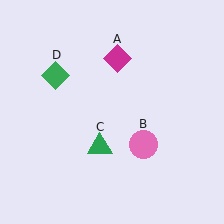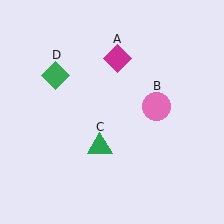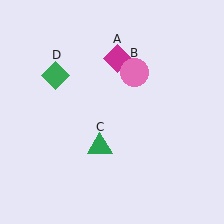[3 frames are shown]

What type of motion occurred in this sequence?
The pink circle (object B) rotated counterclockwise around the center of the scene.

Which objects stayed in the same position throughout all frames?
Magenta diamond (object A) and green triangle (object C) and green diamond (object D) remained stationary.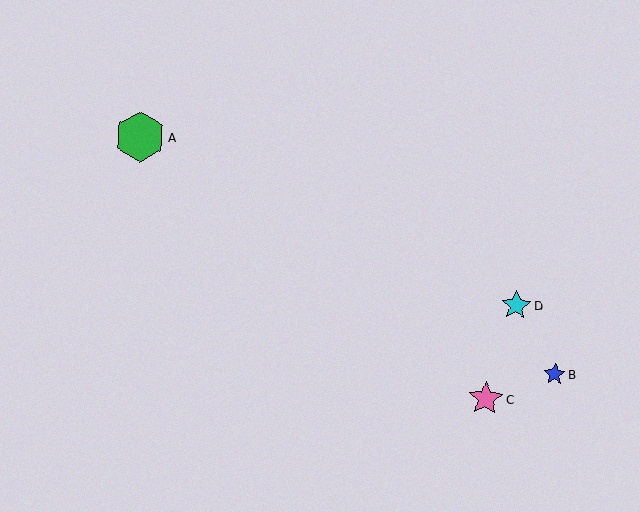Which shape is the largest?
The green hexagon (labeled A) is the largest.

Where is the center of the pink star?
The center of the pink star is at (485, 399).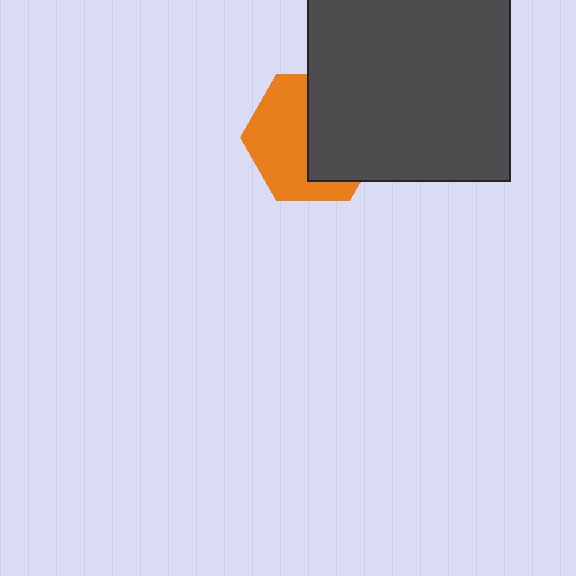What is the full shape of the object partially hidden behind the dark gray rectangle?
The partially hidden object is an orange hexagon.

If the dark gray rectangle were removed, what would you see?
You would see the complete orange hexagon.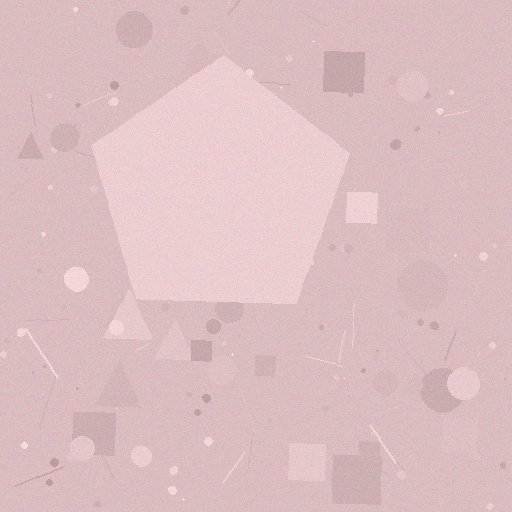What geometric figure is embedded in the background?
A pentagon is embedded in the background.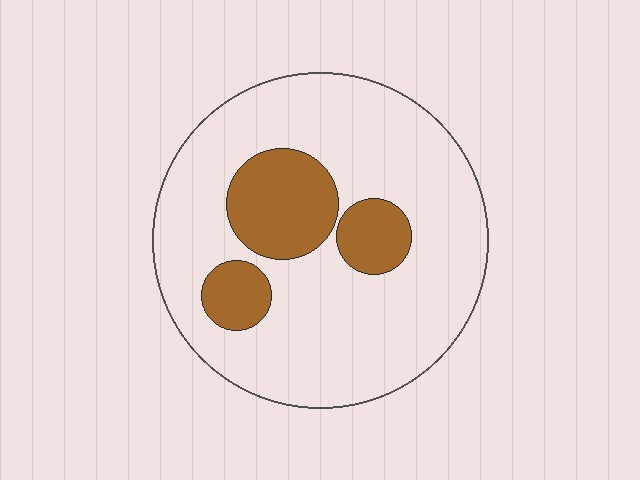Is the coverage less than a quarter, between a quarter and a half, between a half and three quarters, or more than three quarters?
Less than a quarter.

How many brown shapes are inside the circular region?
3.